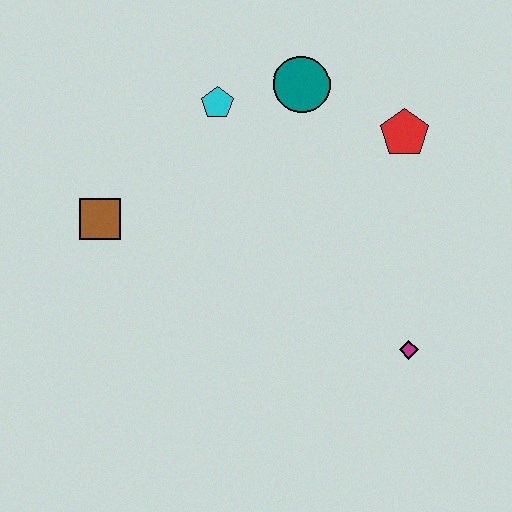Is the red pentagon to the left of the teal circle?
No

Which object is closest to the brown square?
The cyan pentagon is closest to the brown square.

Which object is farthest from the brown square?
The magenta diamond is farthest from the brown square.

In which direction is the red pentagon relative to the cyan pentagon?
The red pentagon is to the right of the cyan pentagon.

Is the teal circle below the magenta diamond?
No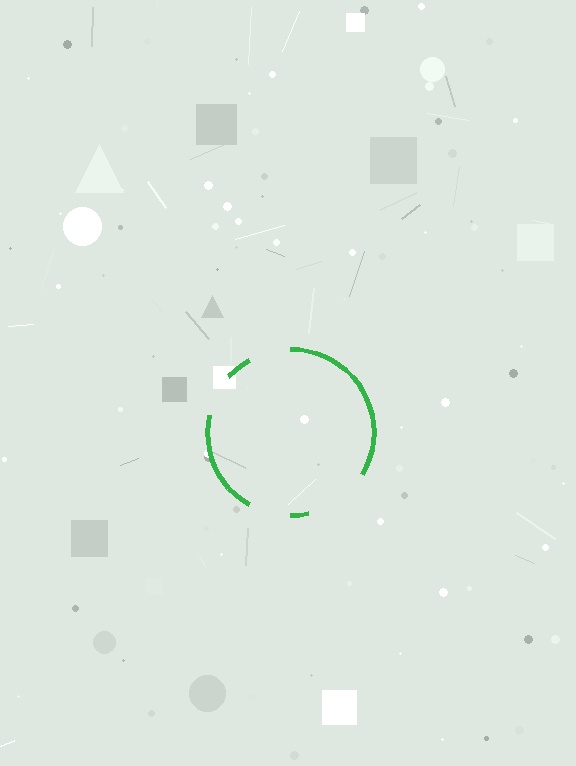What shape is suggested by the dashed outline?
The dashed outline suggests a circle.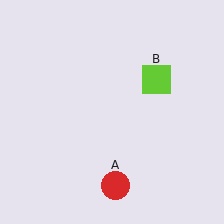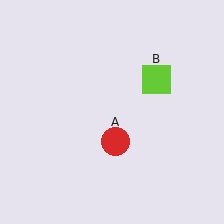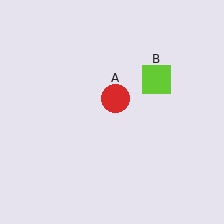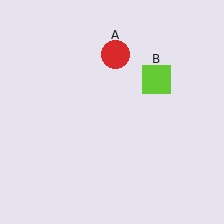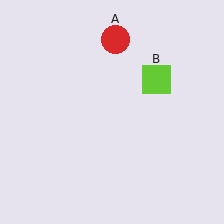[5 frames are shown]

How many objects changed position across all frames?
1 object changed position: red circle (object A).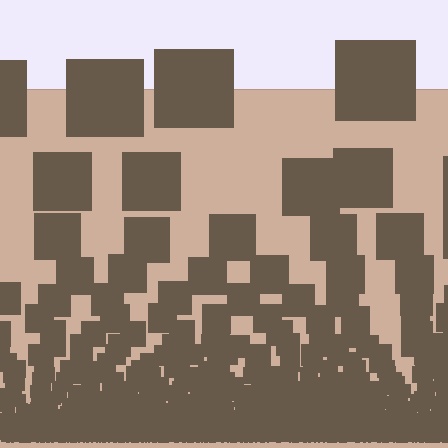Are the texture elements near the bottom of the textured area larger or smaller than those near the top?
Smaller. The gradient is inverted — elements near the bottom are smaller and denser.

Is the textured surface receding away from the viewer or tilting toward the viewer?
The surface appears to tilt toward the viewer. Texture elements get larger and sparser toward the top.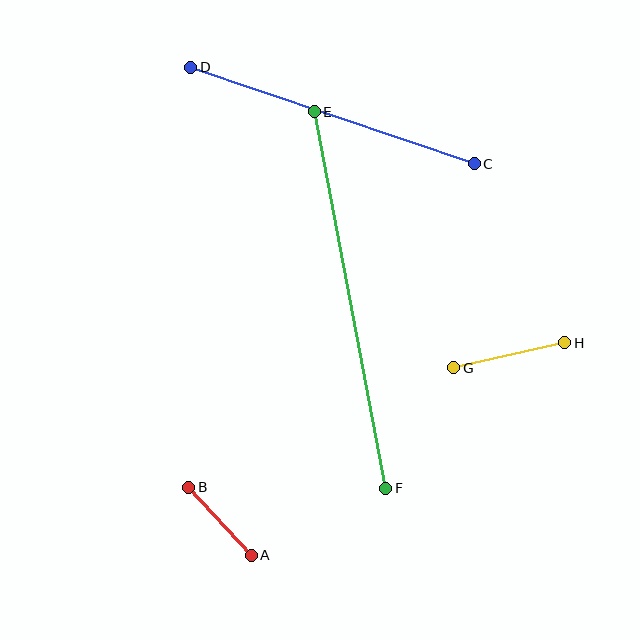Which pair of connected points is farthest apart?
Points E and F are farthest apart.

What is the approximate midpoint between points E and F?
The midpoint is at approximately (350, 300) pixels.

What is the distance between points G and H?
The distance is approximately 114 pixels.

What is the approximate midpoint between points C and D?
The midpoint is at approximately (333, 116) pixels.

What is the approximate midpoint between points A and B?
The midpoint is at approximately (220, 521) pixels.